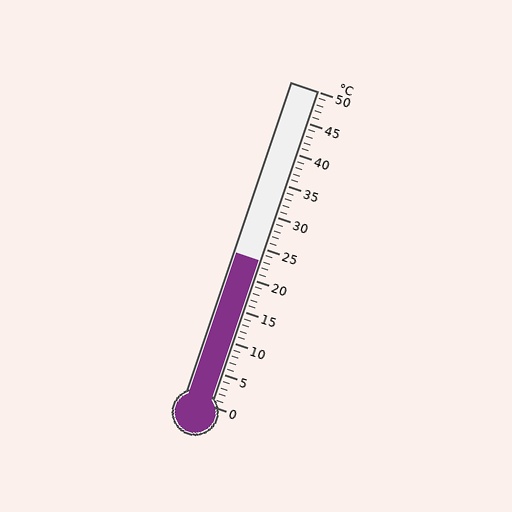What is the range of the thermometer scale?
The thermometer scale ranges from 0°C to 50°C.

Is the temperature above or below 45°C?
The temperature is below 45°C.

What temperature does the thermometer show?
The thermometer shows approximately 23°C.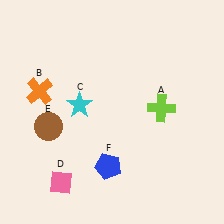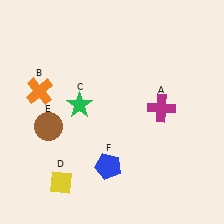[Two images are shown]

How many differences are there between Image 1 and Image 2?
There are 3 differences between the two images.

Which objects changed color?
A changed from lime to magenta. C changed from cyan to green. D changed from pink to yellow.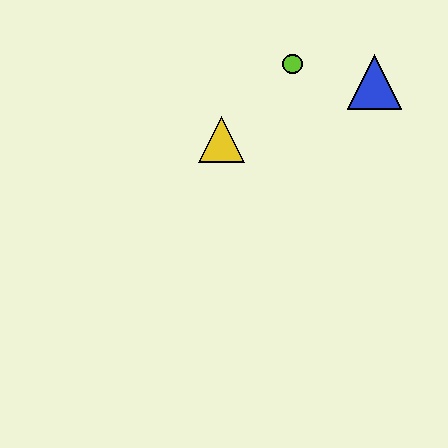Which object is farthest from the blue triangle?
The yellow triangle is farthest from the blue triangle.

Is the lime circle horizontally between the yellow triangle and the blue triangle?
Yes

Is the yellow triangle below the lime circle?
Yes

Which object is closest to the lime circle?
The blue triangle is closest to the lime circle.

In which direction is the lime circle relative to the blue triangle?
The lime circle is to the left of the blue triangle.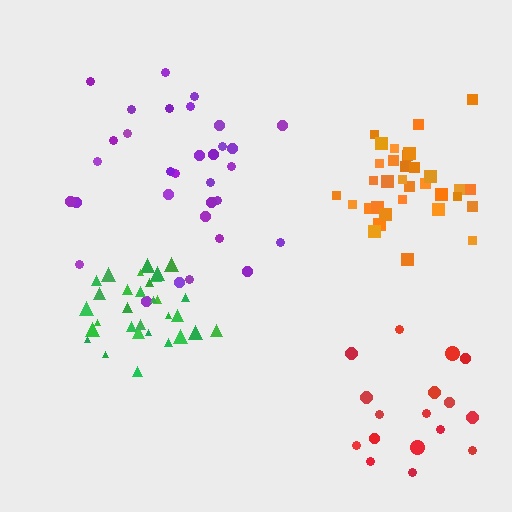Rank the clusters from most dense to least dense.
orange, green, red, purple.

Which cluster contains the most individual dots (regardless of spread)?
Orange (33).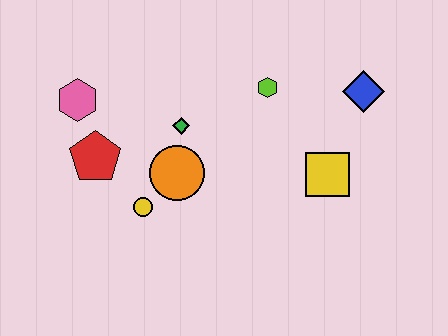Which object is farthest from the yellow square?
The pink hexagon is farthest from the yellow square.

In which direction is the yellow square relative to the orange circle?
The yellow square is to the right of the orange circle.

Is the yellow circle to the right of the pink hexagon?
Yes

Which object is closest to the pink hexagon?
The red pentagon is closest to the pink hexagon.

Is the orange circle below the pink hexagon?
Yes